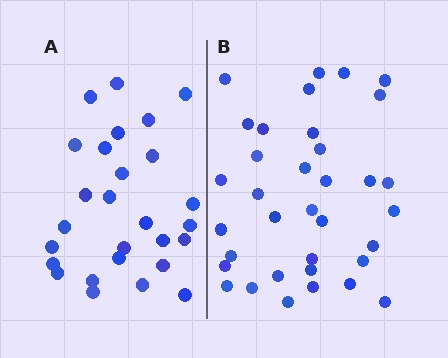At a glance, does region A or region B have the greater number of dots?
Region B (the right region) has more dots.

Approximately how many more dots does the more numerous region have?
Region B has roughly 8 or so more dots than region A.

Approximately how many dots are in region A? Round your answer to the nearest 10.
About 30 dots. (The exact count is 27, which rounds to 30.)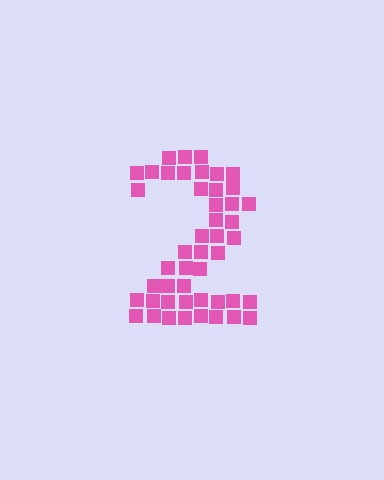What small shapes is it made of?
It is made of small squares.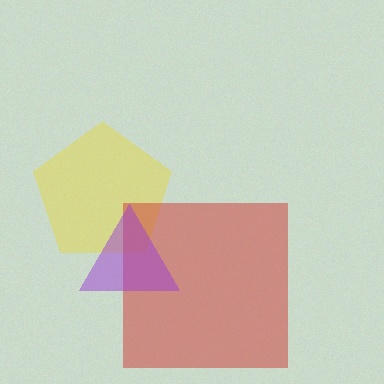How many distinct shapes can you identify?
There are 3 distinct shapes: a yellow pentagon, a red square, a purple triangle.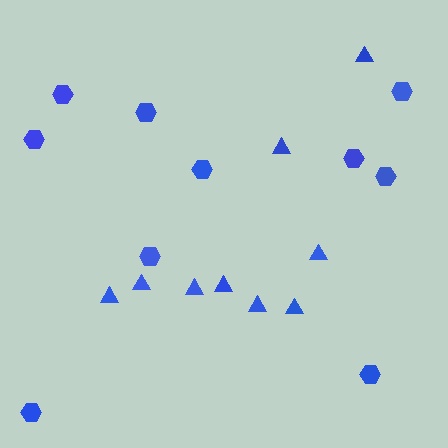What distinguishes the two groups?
There are 2 groups: one group of triangles (9) and one group of hexagons (10).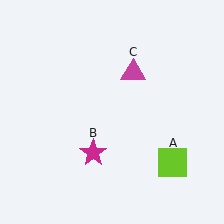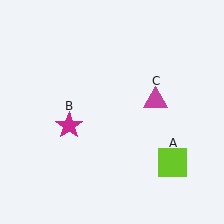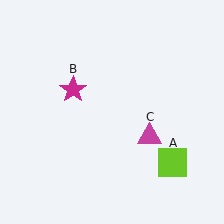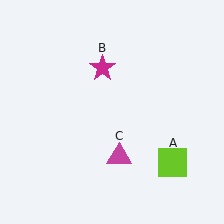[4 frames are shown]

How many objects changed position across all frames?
2 objects changed position: magenta star (object B), magenta triangle (object C).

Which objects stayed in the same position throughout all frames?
Lime square (object A) remained stationary.